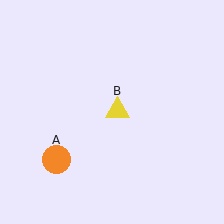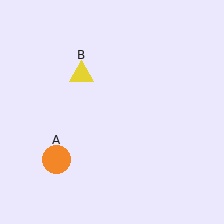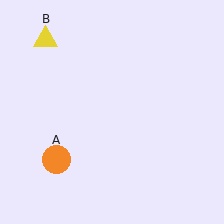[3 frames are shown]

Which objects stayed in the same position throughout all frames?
Orange circle (object A) remained stationary.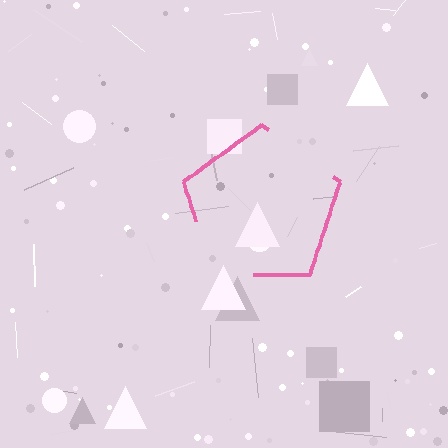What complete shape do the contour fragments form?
The contour fragments form a pentagon.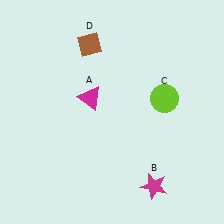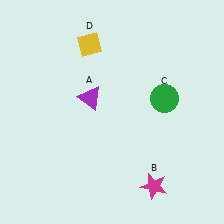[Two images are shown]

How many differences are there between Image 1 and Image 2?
There are 3 differences between the two images.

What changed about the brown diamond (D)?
In Image 1, D is brown. In Image 2, it changed to yellow.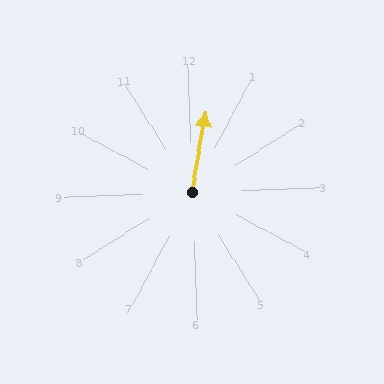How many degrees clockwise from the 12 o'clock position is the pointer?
Approximately 12 degrees.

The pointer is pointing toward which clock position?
Roughly 12 o'clock.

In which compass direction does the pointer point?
North.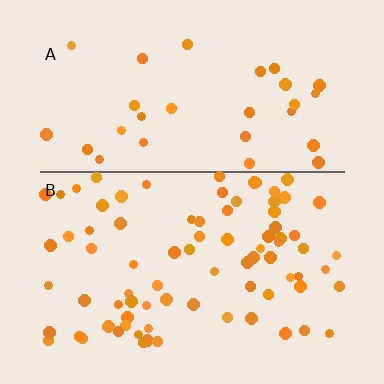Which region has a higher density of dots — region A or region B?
B (the bottom).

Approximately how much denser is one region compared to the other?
Approximately 2.5× — region B over region A.